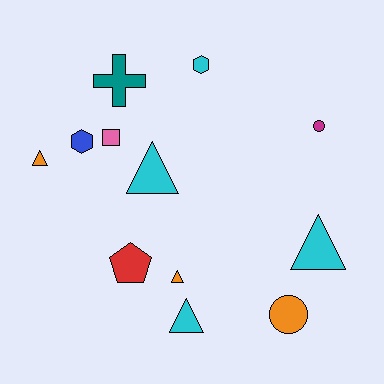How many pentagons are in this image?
There is 1 pentagon.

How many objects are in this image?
There are 12 objects.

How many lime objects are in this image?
There are no lime objects.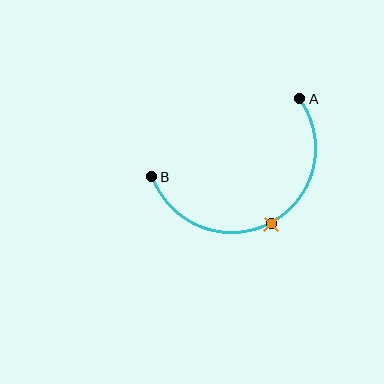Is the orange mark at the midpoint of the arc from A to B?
Yes. The orange mark lies on the arc at equal arc-length from both A and B — it is the arc midpoint.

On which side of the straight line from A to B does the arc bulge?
The arc bulges below the straight line connecting A and B.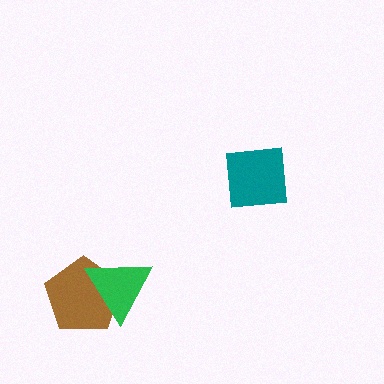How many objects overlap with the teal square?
0 objects overlap with the teal square.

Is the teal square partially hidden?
No, no other shape covers it.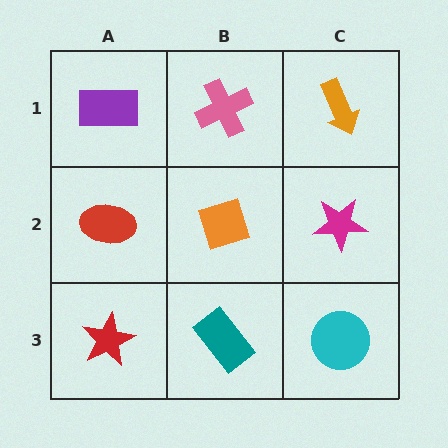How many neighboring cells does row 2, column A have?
3.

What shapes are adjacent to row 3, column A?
A red ellipse (row 2, column A), a teal rectangle (row 3, column B).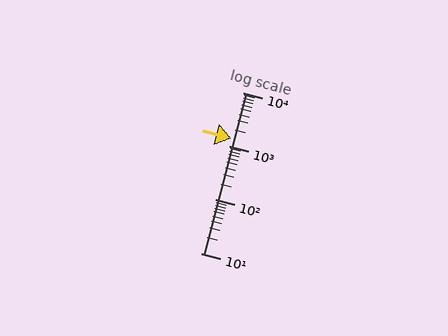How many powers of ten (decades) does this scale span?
The scale spans 3 decades, from 10 to 10000.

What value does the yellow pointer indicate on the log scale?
The pointer indicates approximately 1400.